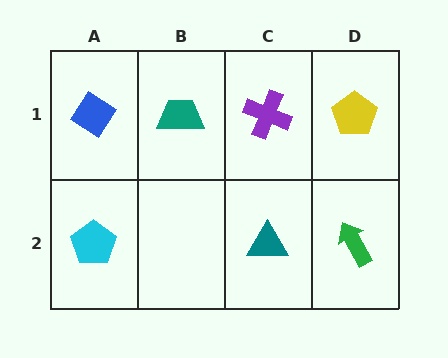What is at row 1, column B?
A teal trapezoid.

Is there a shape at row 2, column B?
No, that cell is empty.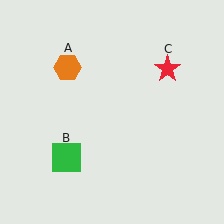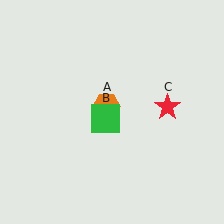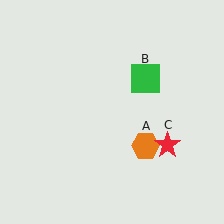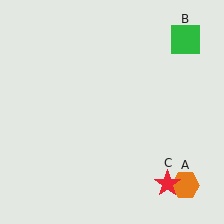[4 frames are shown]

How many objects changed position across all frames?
3 objects changed position: orange hexagon (object A), green square (object B), red star (object C).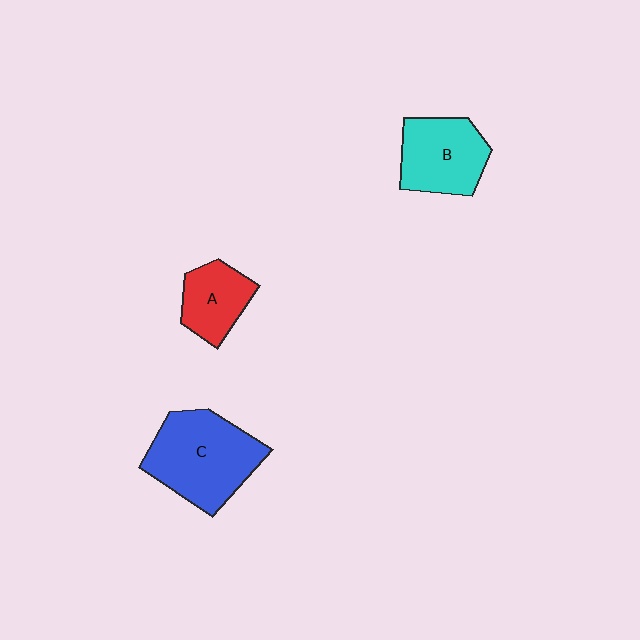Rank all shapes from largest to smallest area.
From largest to smallest: C (blue), B (cyan), A (red).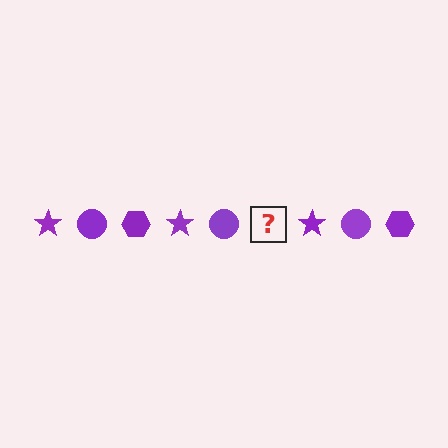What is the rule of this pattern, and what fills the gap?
The rule is that the pattern cycles through star, circle, hexagon shapes in purple. The gap should be filled with a purple hexagon.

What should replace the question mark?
The question mark should be replaced with a purple hexagon.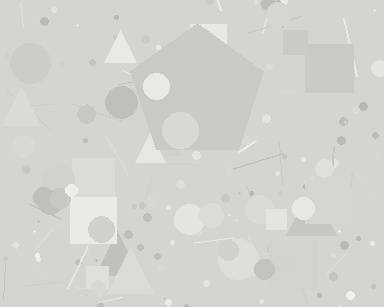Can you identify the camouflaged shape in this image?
The camouflaged shape is a pentagon.